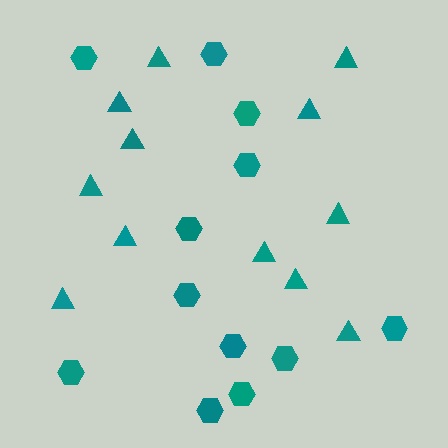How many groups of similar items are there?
There are 2 groups: one group of hexagons (12) and one group of triangles (12).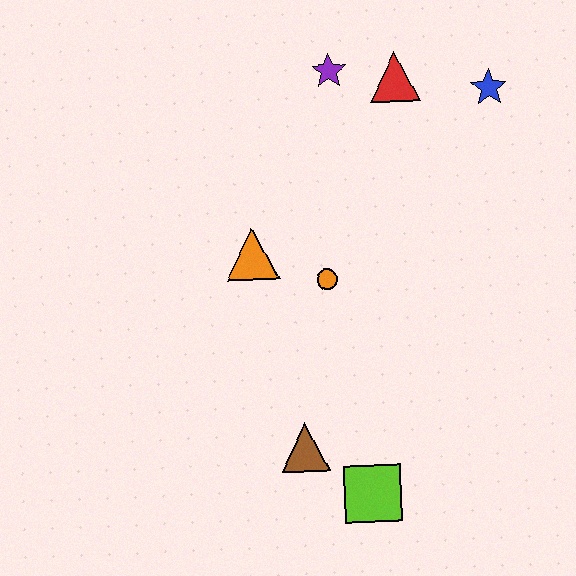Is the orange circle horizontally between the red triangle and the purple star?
No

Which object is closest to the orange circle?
The orange triangle is closest to the orange circle.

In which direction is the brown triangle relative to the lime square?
The brown triangle is to the left of the lime square.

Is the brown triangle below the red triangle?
Yes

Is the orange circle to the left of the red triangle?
Yes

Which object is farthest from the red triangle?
The lime square is farthest from the red triangle.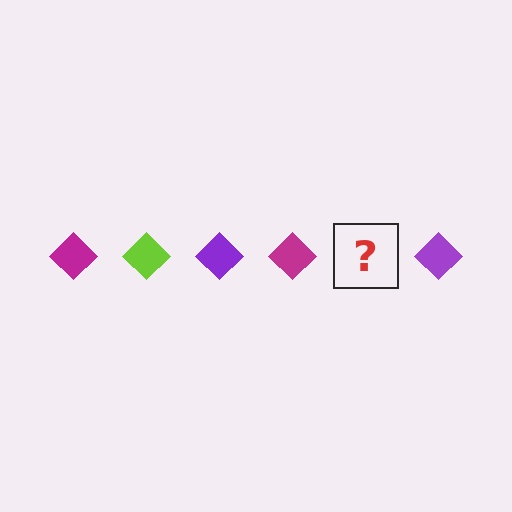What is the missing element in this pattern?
The missing element is a lime diamond.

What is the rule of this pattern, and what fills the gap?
The rule is that the pattern cycles through magenta, lime, purple diamonds. The gap should be filled with a lime diamond.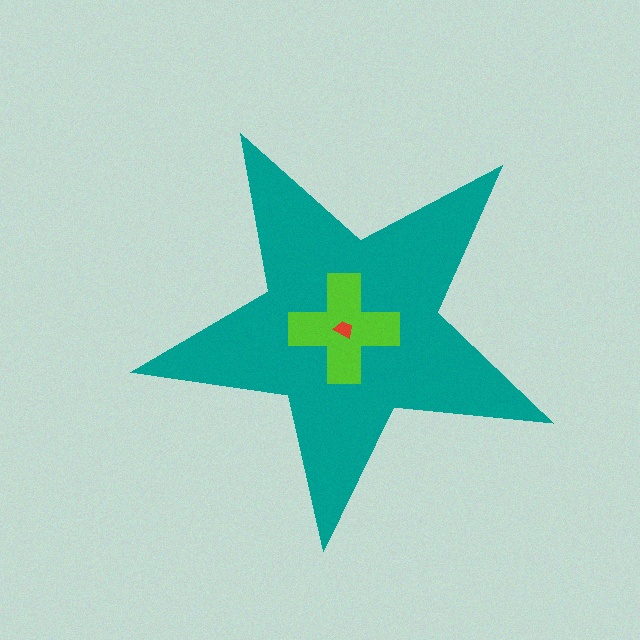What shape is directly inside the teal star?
The lime cross.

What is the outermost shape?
The teal star.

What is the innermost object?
The red trapezoid.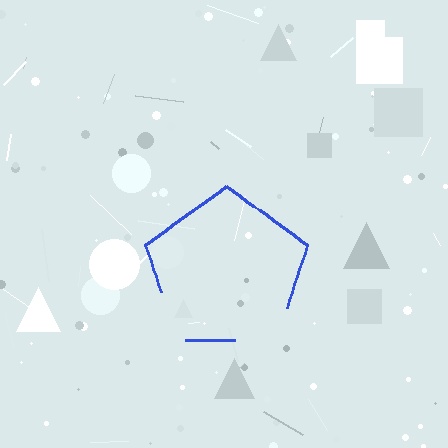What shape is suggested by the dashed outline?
The dashed outline suggests a pentagon.